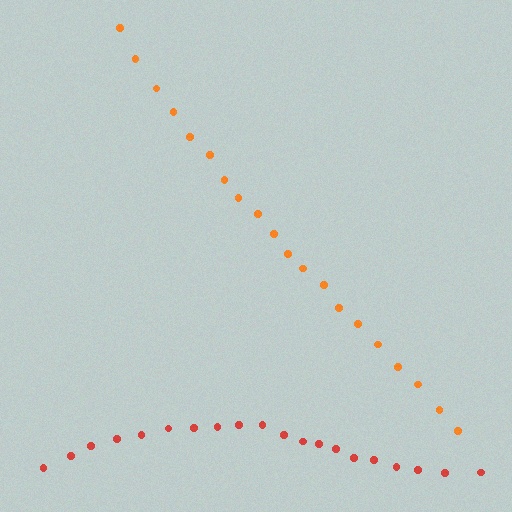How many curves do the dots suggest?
There are 2 distinct paths.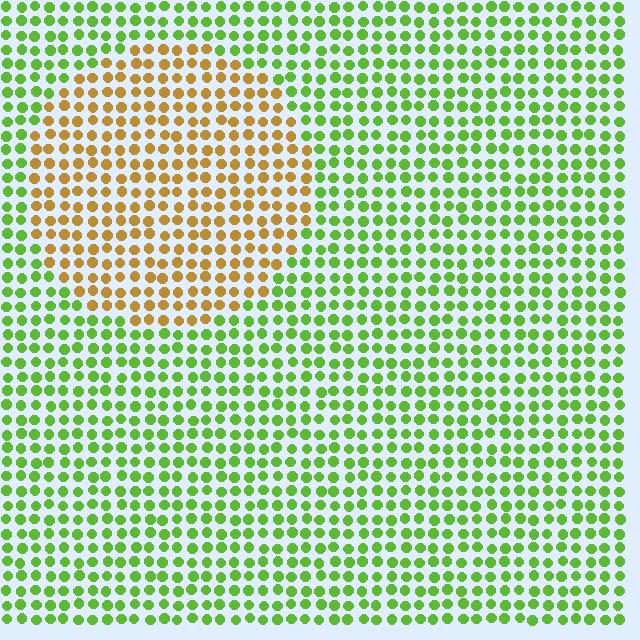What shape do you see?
I see a circle.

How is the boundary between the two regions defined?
The boundary is defined purely by a slight shift in hue (about 61 degrees). Spacing, size, and orientation are identical on both sides.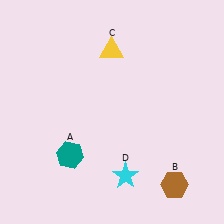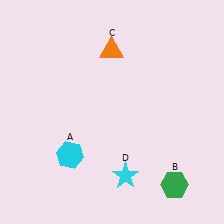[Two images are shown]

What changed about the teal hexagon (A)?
In Image 1, A is teal. In Image 2, it changed to cyan.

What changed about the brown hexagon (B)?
In Image 1, B is brown. In Image 2, it changed to green.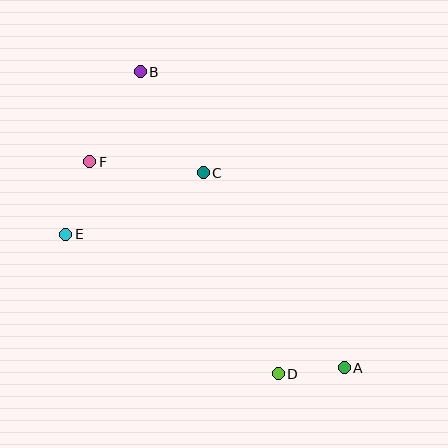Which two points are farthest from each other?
Points A and B are farthest from each other.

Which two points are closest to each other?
Points A and D are closest to each other.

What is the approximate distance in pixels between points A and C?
The distance between A and C is approximately 241 pixels.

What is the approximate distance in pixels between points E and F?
The distance between E and F is approximately 76 pixels.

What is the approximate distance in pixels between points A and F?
The distance between A and F is approximately 328 pixels.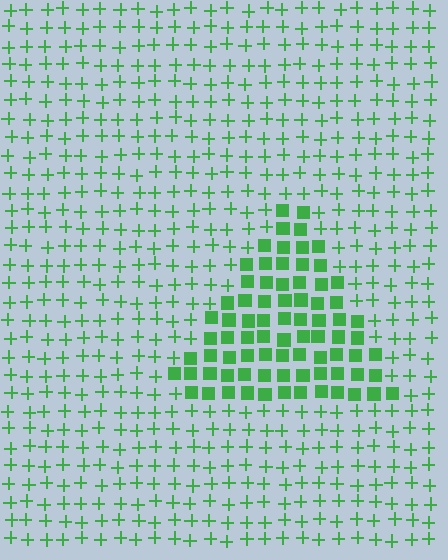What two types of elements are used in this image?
The image uses squares inside the triangle region and plus signs outside it.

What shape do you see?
I see a triangle.